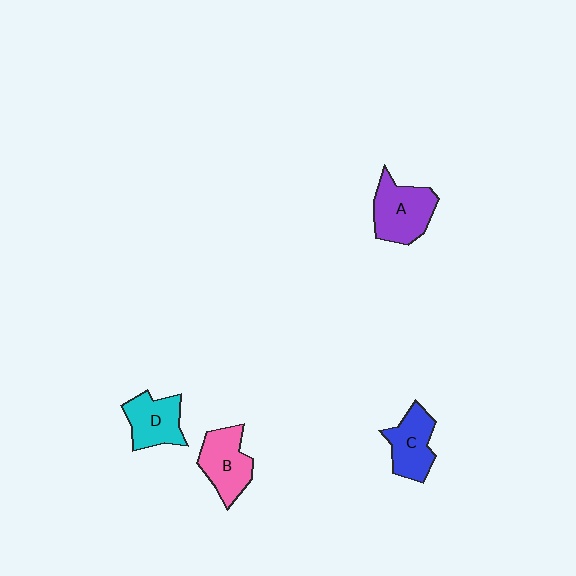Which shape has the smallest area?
Shape D (cyan).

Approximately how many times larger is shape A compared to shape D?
Approximately 1.2 times.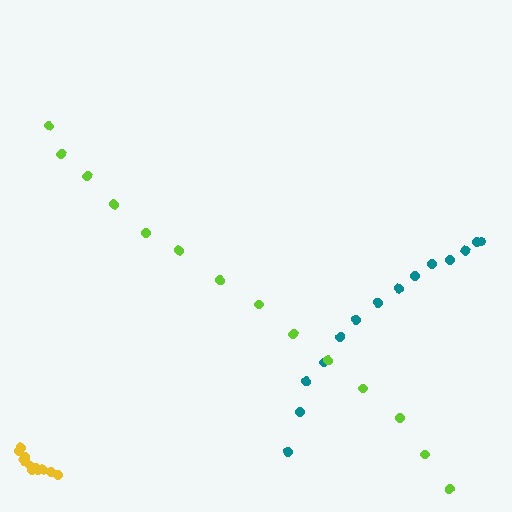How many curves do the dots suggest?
There are 3 distinct paths.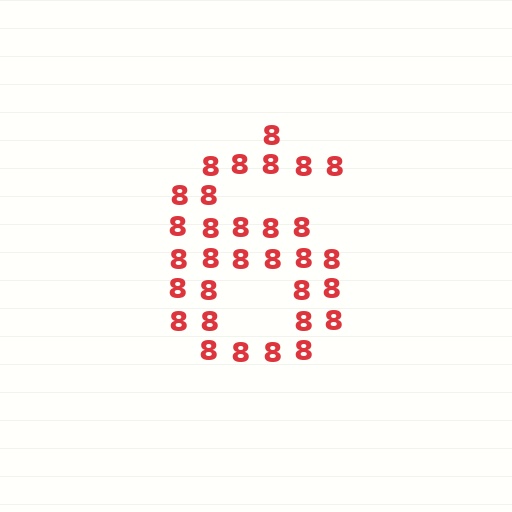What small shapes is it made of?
It is made of small digit 8's.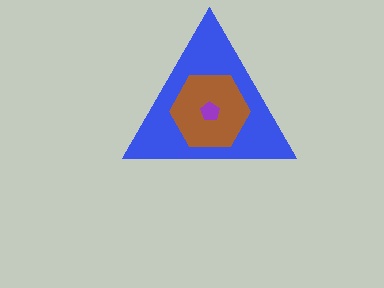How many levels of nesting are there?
3.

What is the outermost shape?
The blue triangle.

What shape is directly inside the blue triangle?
The brown hexagon.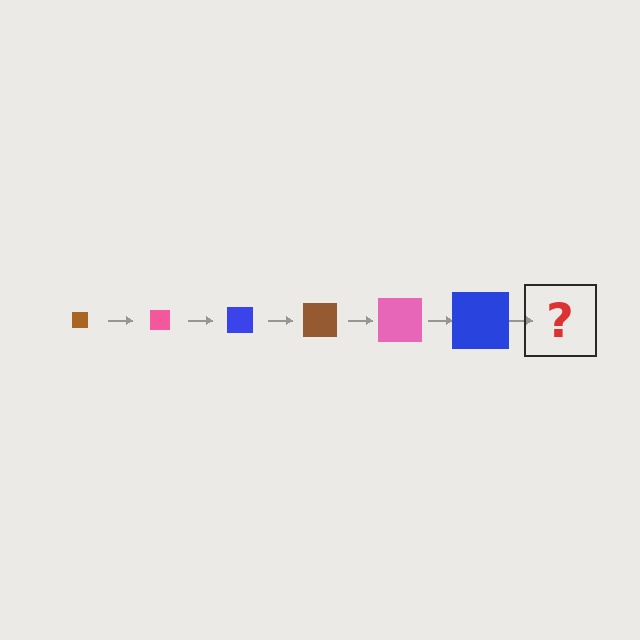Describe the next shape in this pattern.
It should be a brown square, larger than the previous one.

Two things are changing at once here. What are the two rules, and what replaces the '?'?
The two rules are that the square grows larger each step and the color cycles through brown, pink, and blue. The '?' should be a brown square, larger than the previous one.